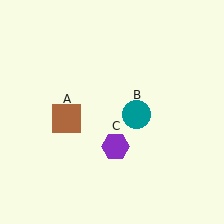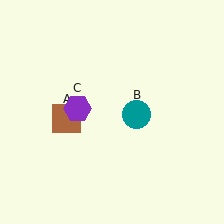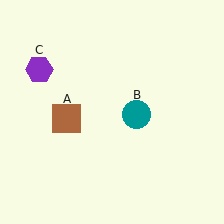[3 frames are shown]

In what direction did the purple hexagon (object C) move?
The purple hexagon (object C) moved up and to the left.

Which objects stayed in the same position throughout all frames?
Brown square (object A) and teal circle (object B) remained stationary.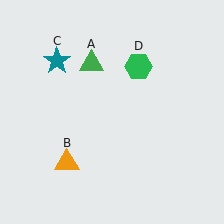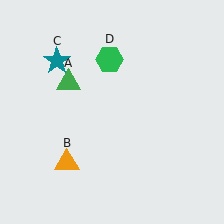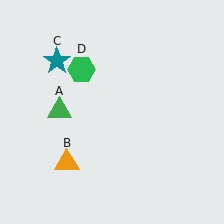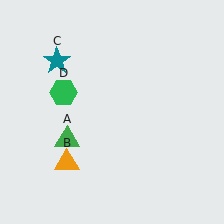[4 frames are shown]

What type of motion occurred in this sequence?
The green triangle (object A), green hexagon (object D) rotated counterclockwise around the center of the scene.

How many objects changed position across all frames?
2 objects changed position: green triangle (object A), green hexagon (object D).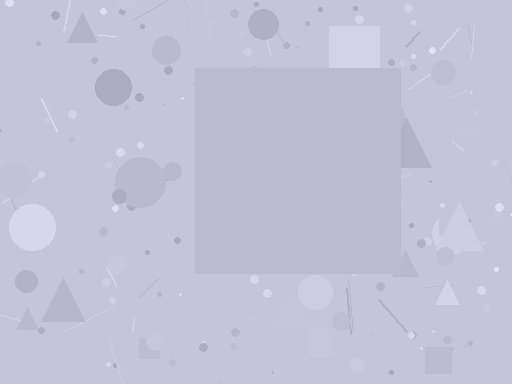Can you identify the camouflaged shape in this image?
The camouflaged shape is a square.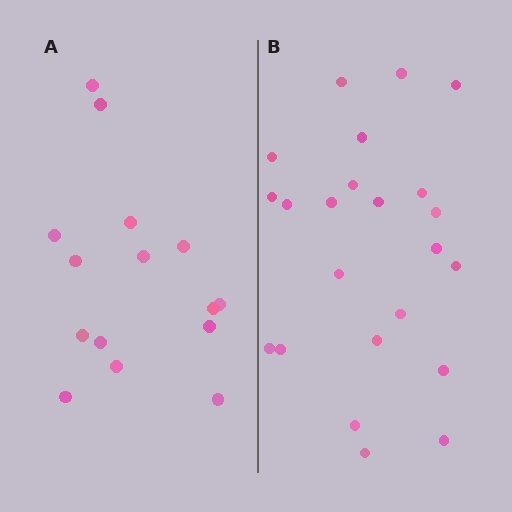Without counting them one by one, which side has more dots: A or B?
Region B (the right region) has more dots.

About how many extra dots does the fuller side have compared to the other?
Region B has roughly 8 or so more dots than region A.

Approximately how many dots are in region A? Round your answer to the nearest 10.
About 20 dots. (The exact count is 15, which rounds to 20.)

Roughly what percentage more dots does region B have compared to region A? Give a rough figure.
About 55% more.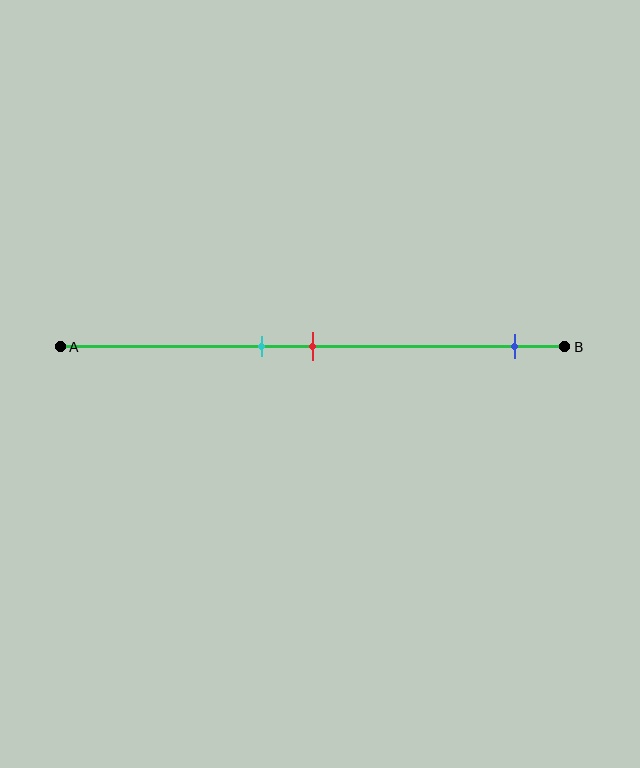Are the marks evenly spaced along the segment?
No, the marks are not evenly spaced.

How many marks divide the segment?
There are 3 marks dividing the segment.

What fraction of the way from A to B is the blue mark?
The blue mark is approximately 90% (0.9) of the way from A to B.